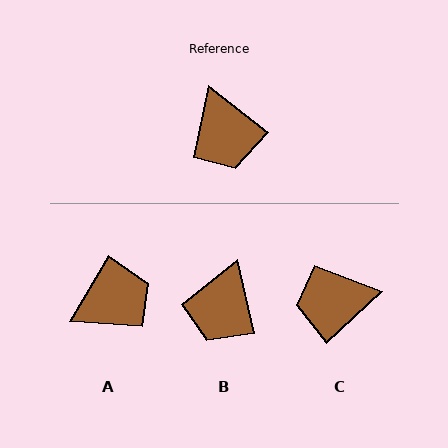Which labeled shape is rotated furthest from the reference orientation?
C, about 100 degrees away.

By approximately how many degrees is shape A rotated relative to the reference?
Approximately 97 degrees counter-clockwise.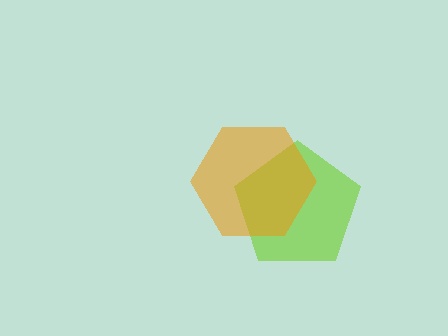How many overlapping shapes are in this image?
There are 2 overlapping shapes in the image.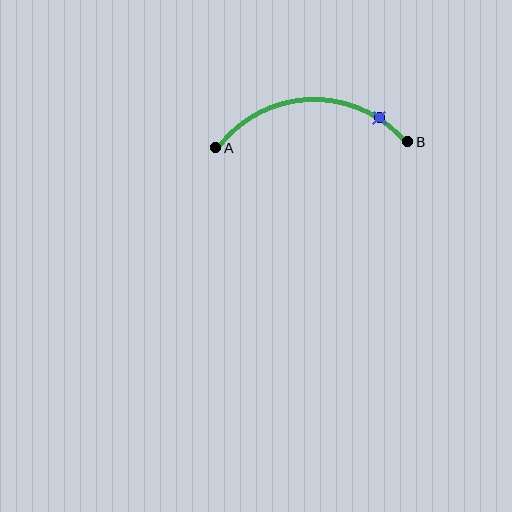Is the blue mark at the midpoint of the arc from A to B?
No. The blue mark lies on the arc but is closer to endpoint B. The arc midpoint would be at the point on the curve equidistant along the arc from both A and B.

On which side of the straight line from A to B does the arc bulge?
The arc bulges above the straight line connecting A and B.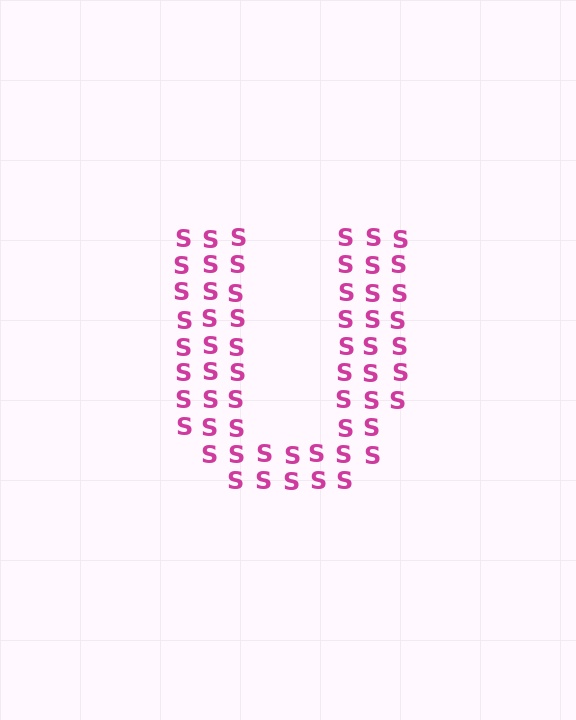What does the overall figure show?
The overall figure shows the letter U.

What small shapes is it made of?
It is made of small letter S's.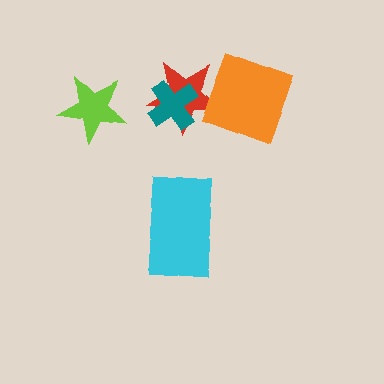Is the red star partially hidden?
Yes, it is partially covered by another shape.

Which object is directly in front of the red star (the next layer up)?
The teal cross is directly in front of the red star.